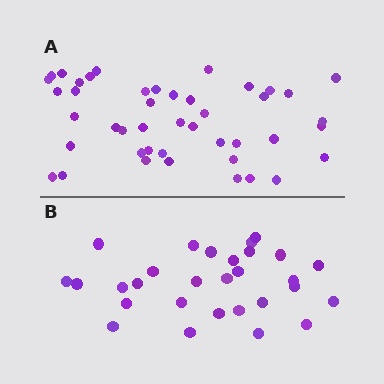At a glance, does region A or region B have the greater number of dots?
Region A (the top region) has more dots.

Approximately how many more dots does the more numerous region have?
Region A has approximately 15 more dots than region B.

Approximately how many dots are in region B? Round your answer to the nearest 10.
About 30 dots. (The exact count is 29, which rounds to 30.)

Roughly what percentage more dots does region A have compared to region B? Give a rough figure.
About 50% more.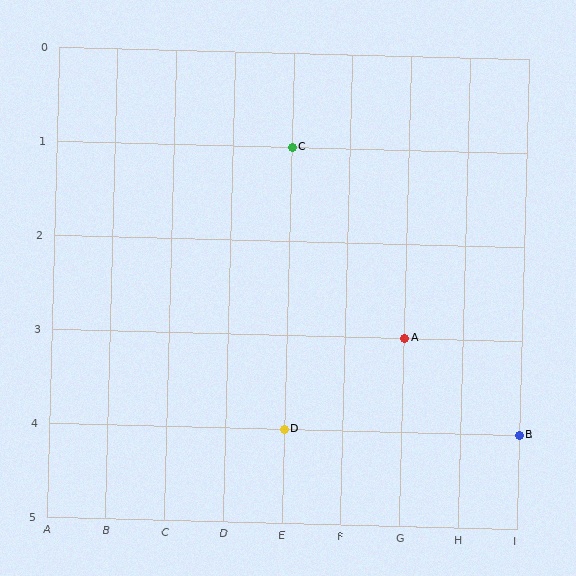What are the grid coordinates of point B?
Point B is at grid coordinates (I, 4).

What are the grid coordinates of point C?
Point C is at grid coordinates (E, 1).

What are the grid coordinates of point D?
Point D is at grid coordinates (E, 4).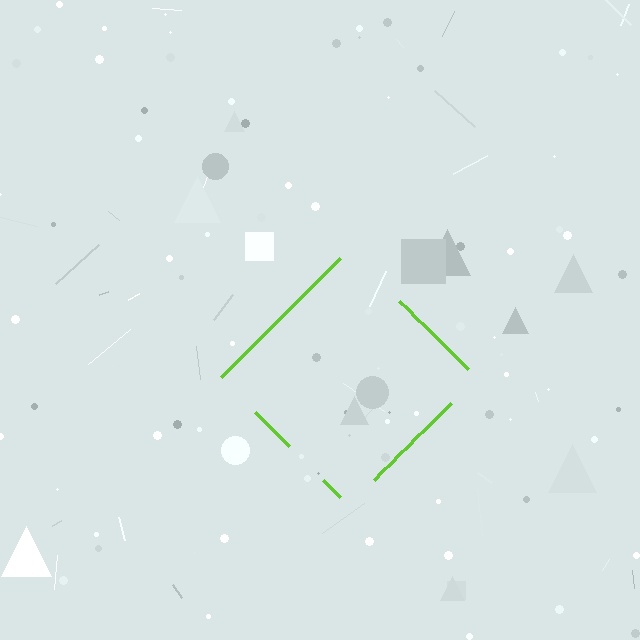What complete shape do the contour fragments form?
The contour fragments form a diamond.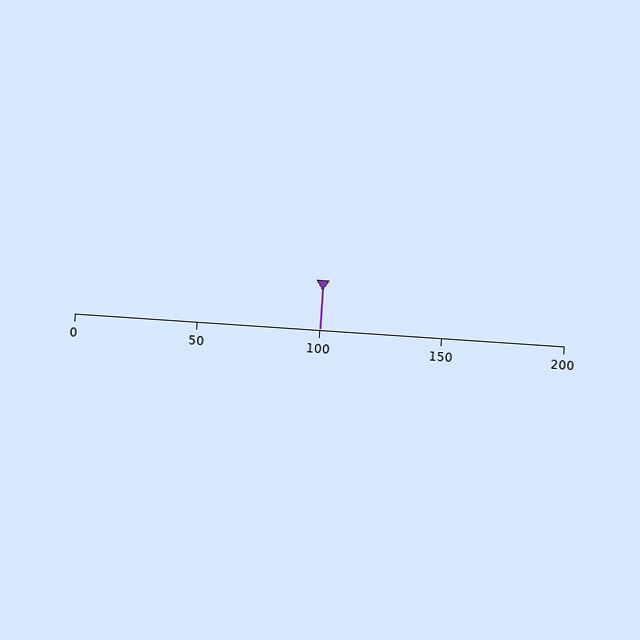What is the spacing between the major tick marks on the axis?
The major ticks are spaced 50 apart.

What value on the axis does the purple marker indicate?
The marker indicates approximately 100.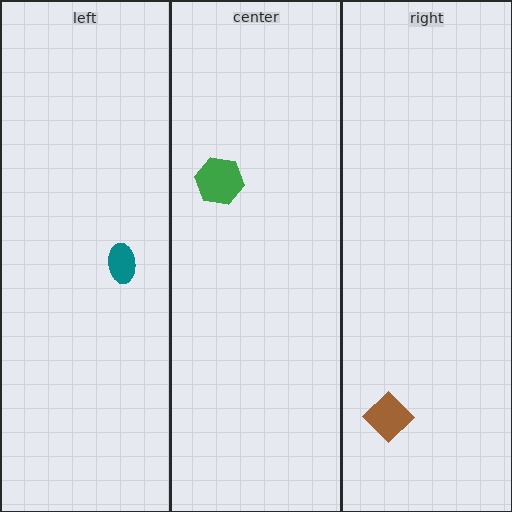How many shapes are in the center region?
1.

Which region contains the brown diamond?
The right region.